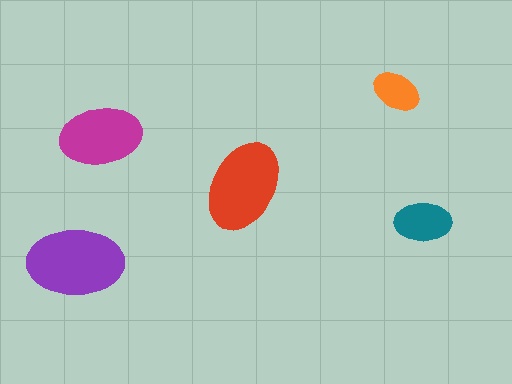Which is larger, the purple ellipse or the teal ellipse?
The purple one.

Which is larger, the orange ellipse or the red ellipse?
The red one.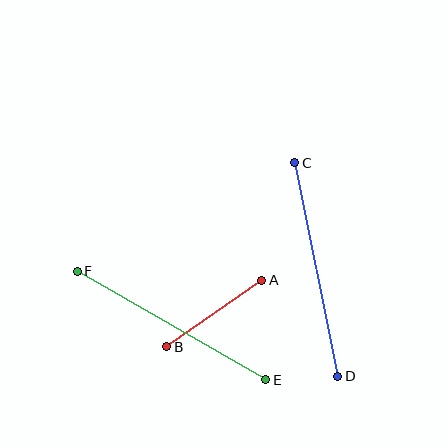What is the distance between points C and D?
The distance is approximately 218 pixels.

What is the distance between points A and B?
The distance is approximately 116 pixels.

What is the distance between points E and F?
The distance is approximately 218 pixels.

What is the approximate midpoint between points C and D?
The midpoint is at approximately (316, 269) pixels.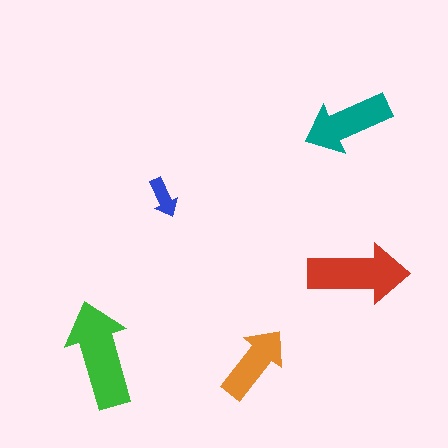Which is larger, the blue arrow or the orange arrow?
The orange one.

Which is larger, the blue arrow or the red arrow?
The red one.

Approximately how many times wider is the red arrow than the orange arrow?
About 1.5 times wider.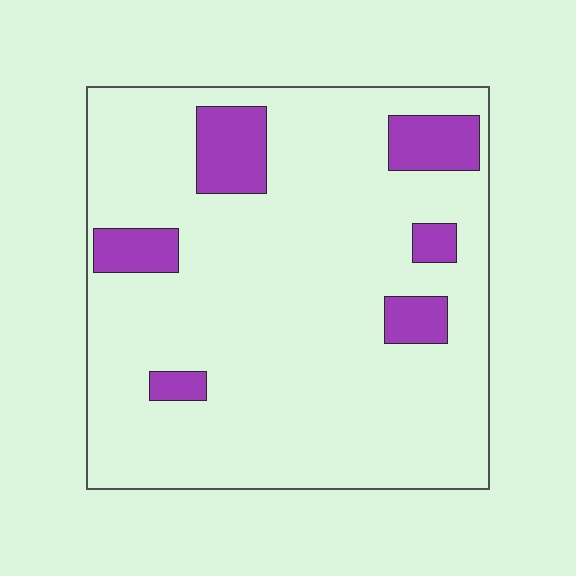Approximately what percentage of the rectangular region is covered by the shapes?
Approximately 15%.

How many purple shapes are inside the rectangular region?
6.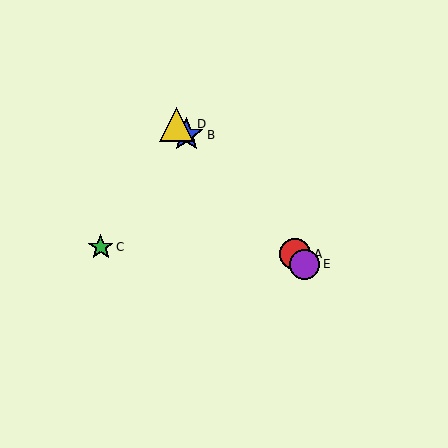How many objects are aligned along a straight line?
4 objects (A, B, D, E) are aligned along a straight line.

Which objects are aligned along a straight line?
Objects A, B, D, E are aligned along a straight line.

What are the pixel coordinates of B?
Object B is at (186, 135).